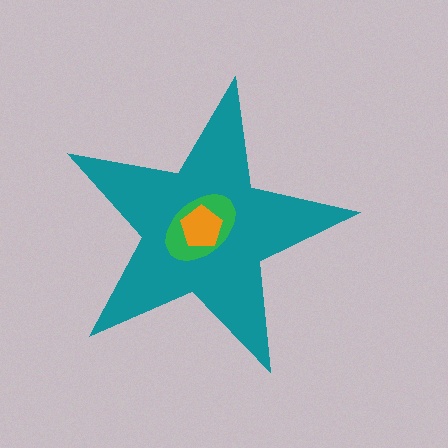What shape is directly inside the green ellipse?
The orange pentagon.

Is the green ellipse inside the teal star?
Yes.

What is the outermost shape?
The teal star.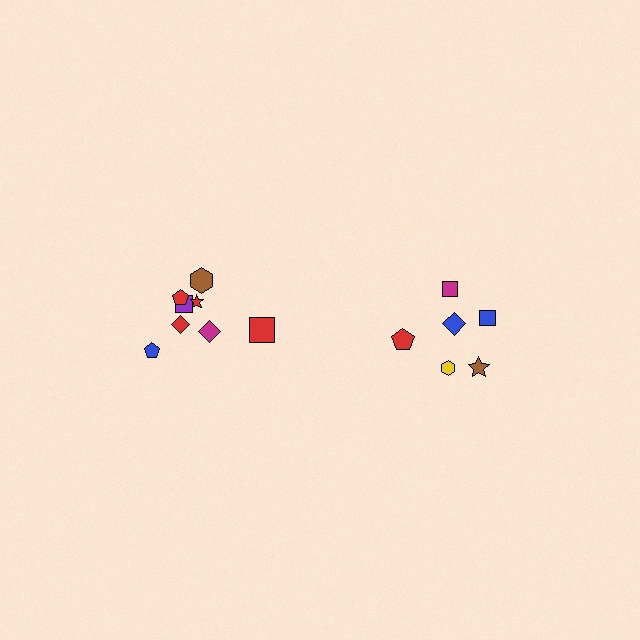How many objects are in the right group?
There are 6 objects.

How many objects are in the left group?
There are 8 objects.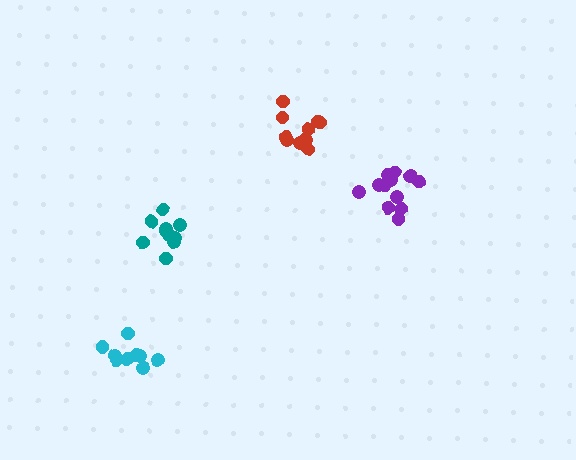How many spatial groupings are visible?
There are 4 spatial groupings.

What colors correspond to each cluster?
The clusters are colored: cyan, purple, red, teal.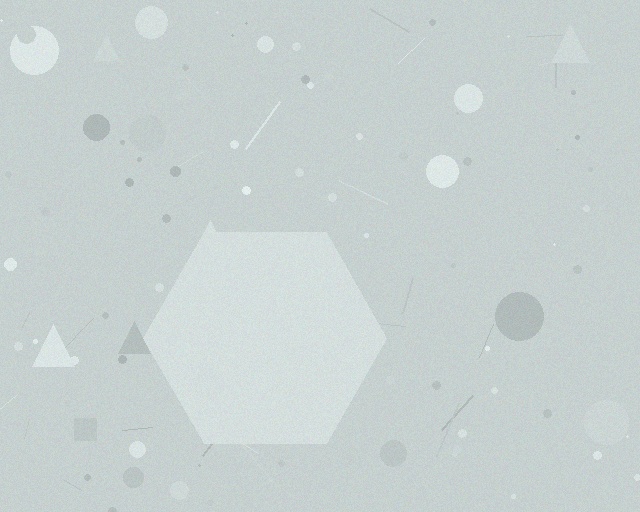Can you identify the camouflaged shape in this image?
The camouflaged shape is a hexagon.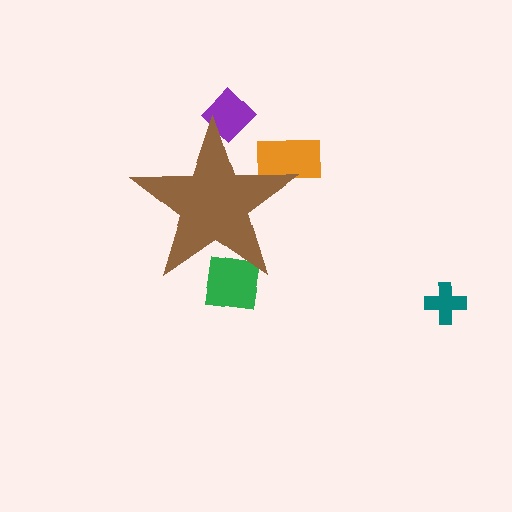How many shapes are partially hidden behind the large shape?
3 shapes are partially hidden.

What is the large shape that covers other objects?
A brown star.